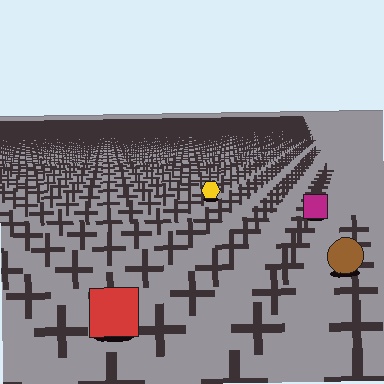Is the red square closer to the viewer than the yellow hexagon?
Yes. The red square is closer — you can tell from the texture gradient: the ground texture is coarser near it.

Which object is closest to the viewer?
The red square is closest. The texture marks near it are larger and more spread out.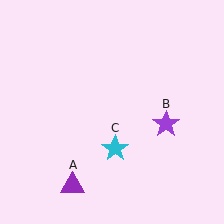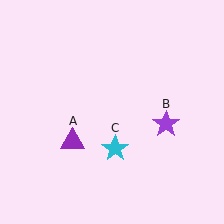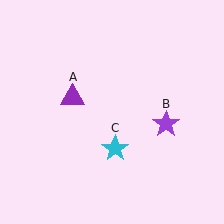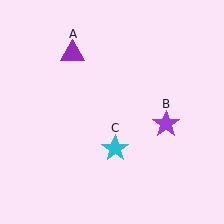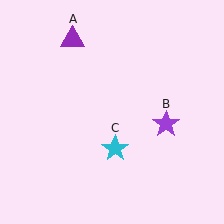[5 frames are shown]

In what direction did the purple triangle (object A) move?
The purple triangle (object A) moved up.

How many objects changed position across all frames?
1 object changed position: purple triangle (object A).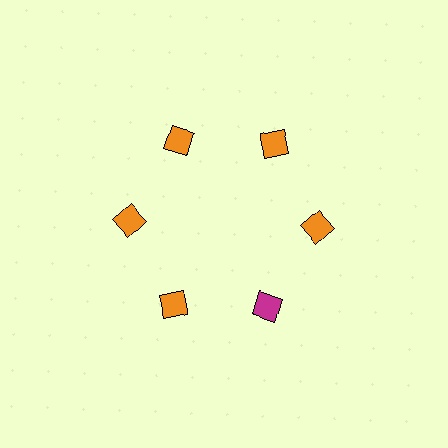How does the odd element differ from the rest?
It has a different color: magenta instead of orange.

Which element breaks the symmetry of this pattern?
The magenta diamond at roughly the 5 o'clock position breaks the symmetry. All other shapes are orange diamonds.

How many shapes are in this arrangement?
There are 6 shapes arranged in a ring pattern.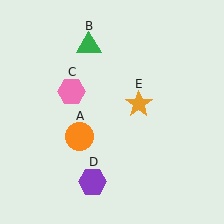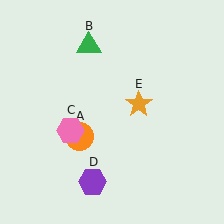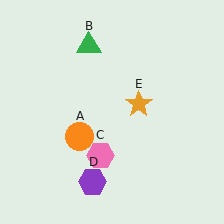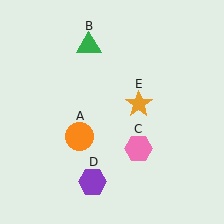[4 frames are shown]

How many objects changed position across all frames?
1 object changed position: pink hexagon (object C).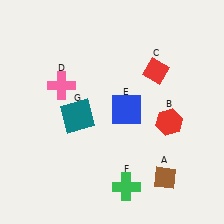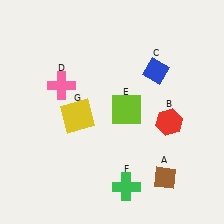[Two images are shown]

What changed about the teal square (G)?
In Image 1, G is teal. In Image 2, it changed to yellow.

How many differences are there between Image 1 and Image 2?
There are 3 differences between the two images.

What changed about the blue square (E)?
In Image 1, E is blue. In Image 2, it changed to lime.